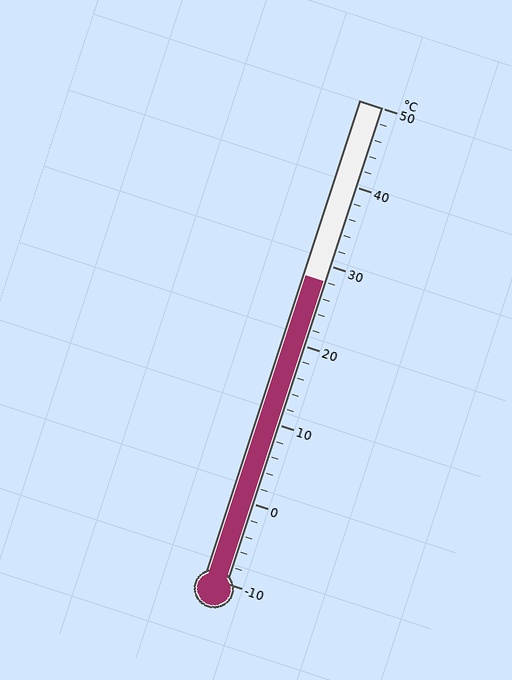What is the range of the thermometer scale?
The thermometer scale ranges from -10°C to 50°C.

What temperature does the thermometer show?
The thermometer shows approximately 28°C.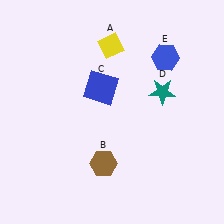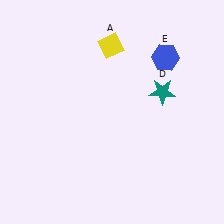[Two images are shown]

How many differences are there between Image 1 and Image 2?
There are 2 differences between the two images.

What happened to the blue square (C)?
The blue square (C) was removed in Image 2. It was in the top-left area of Image 1.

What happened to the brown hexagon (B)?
The brown hexagon (B) was removed in Image 2. It was in the bottom-left area of Image 1.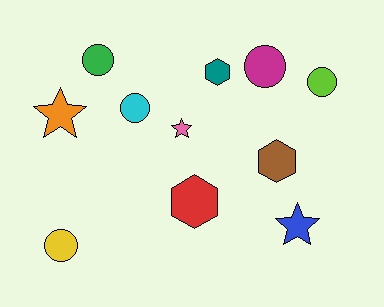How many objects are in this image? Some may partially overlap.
There are 11 objects.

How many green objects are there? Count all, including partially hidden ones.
There is 1 green object.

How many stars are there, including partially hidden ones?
There are 3 stars.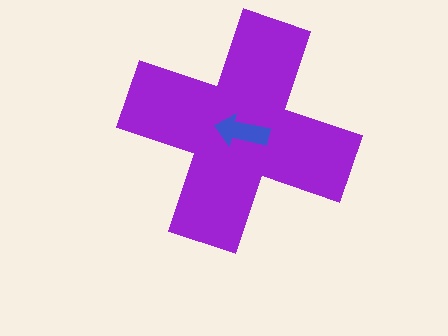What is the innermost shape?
The blue arrow.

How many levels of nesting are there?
2.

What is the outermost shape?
The purple cross.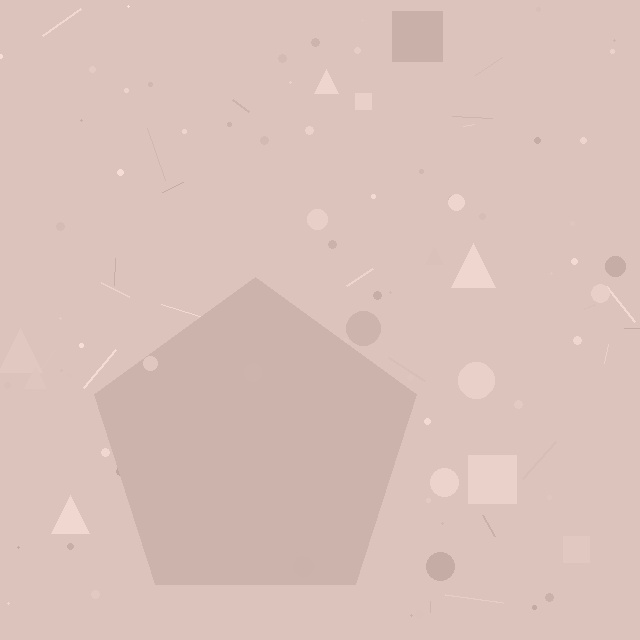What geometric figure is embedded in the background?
A pentagon is embedded in the background.